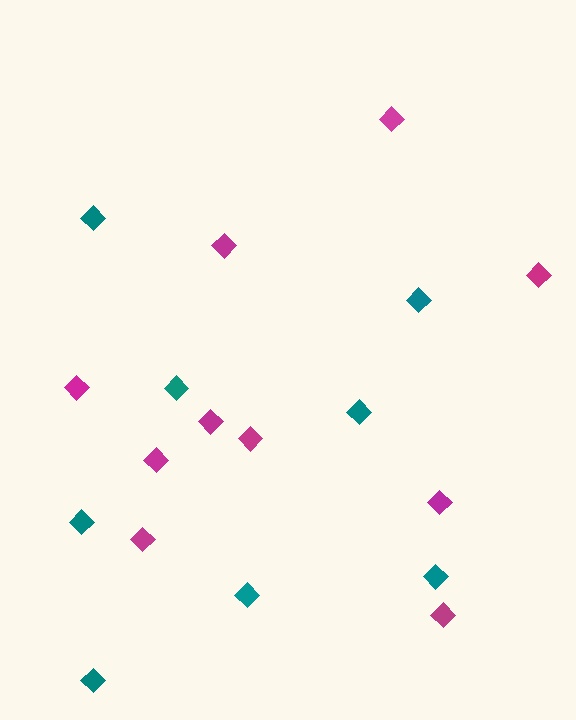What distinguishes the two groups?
There are 2 groups: one group of teal diamonds (8) and one group of magenta diamonds (10).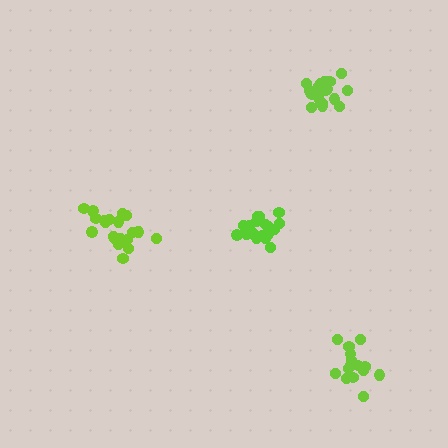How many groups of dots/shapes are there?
There are 4 groups.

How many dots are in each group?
Group 1: 15 dots, Group 2: 21 dots, Group 3: 21 dots, Group 4: 20 dots (77 total).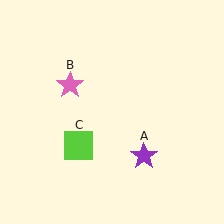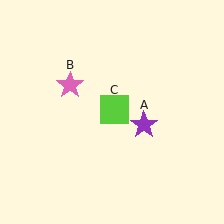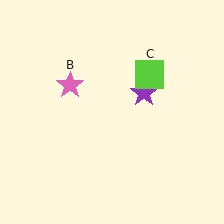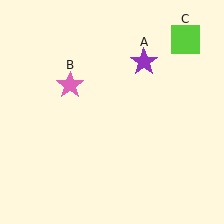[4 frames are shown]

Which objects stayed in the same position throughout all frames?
Pink star (object B) remained stationary.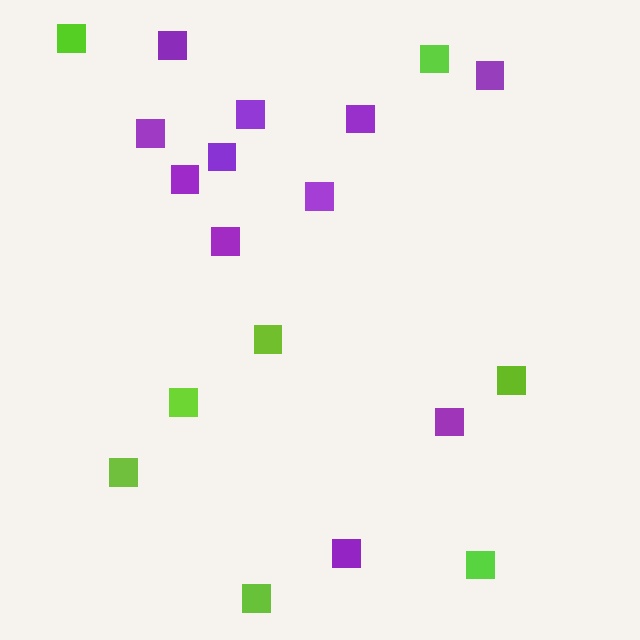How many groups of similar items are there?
There are 2 groups: one group of purple squares (11) and one group of lime squares (8).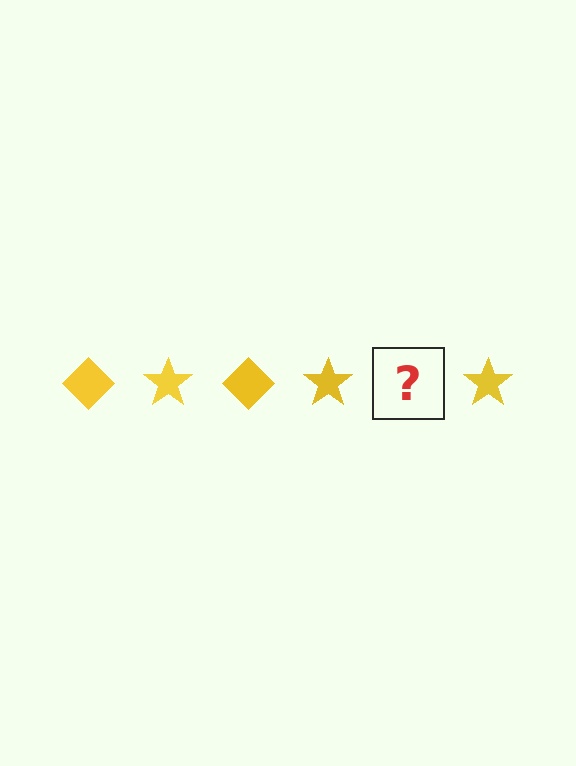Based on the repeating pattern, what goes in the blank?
The blank should be a yellow diamond.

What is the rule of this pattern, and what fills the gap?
The rule is that the pattern cycles through diamond, star shapes in yellow. The gap should be filled with a yellow diamond.